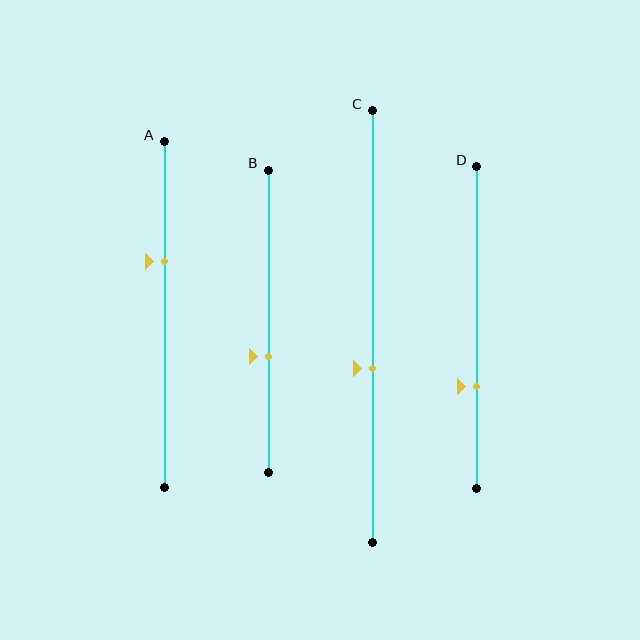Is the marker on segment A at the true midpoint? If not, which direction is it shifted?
No, the marker on segment A is shifted upward by about 15% of the segment length.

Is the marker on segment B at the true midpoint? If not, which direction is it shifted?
No, the marker on segment B is shifted downward by about 12% of the segment length.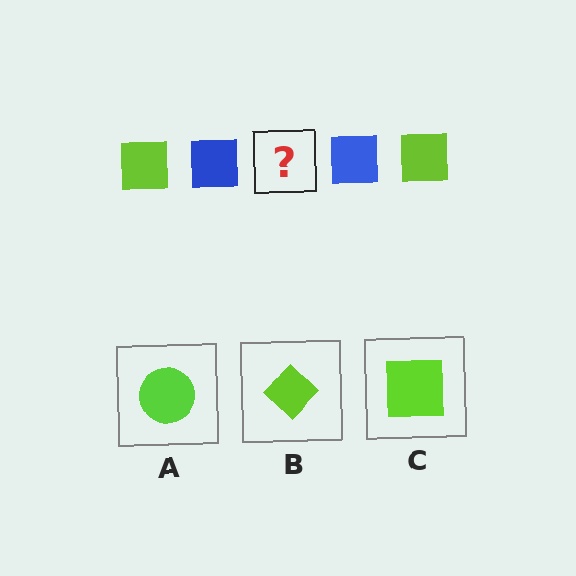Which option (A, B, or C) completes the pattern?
C.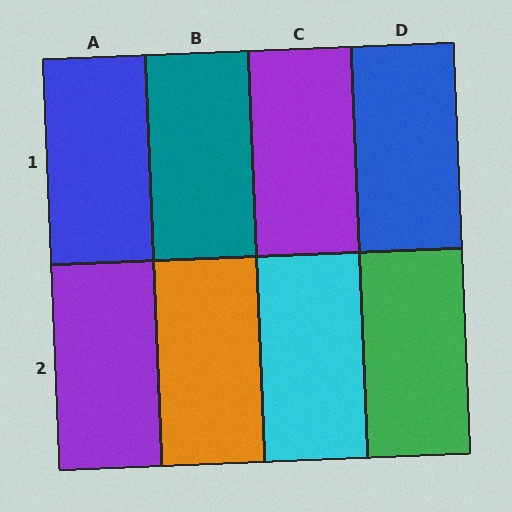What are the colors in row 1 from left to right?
Blue, teal, purple, blue.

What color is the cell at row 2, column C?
Cyan.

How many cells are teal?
1 cell is teal.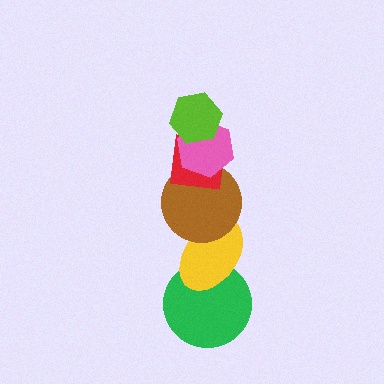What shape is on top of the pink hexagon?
The lime hexagon is on top of the pink hexagon.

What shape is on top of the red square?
The pink hexagon is on top of the red square.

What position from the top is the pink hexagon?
The pink hexagon is 2nd from the top.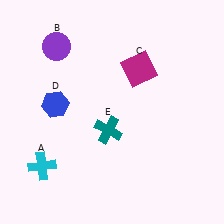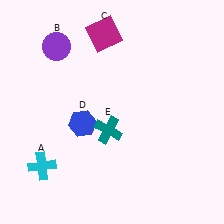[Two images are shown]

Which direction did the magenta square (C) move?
The magenta square (C) moved up.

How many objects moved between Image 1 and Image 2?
2 objects moved between the two images.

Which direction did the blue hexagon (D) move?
The blue hexagon (D) moved right.